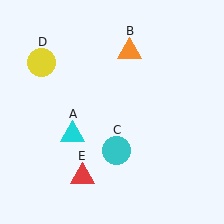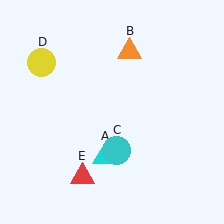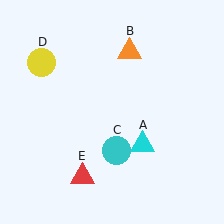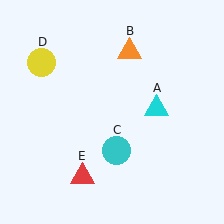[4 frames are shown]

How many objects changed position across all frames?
1 object changed position: cyan triangle (object A).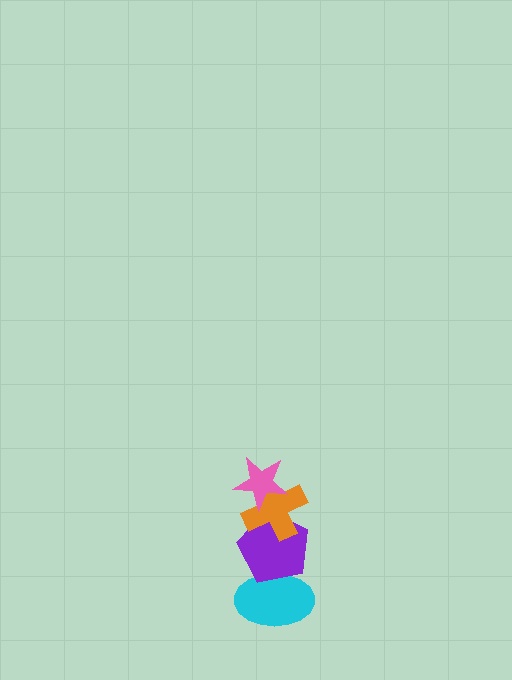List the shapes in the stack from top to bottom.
From top to bottom: the pink star, the orange cross, the purple pentagon, the cyan ellipse.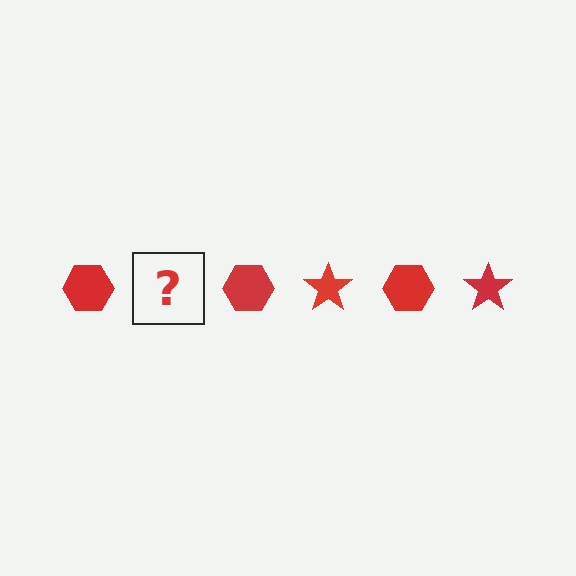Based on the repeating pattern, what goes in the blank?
The blank should be a red star.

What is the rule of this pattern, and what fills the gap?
The rule is that the pattern cycles through hexagon, star shapes in red. The gap should be filled with a red star.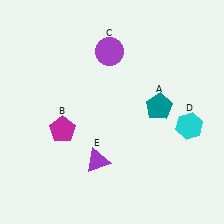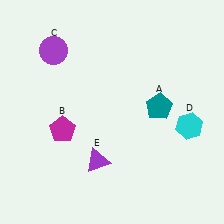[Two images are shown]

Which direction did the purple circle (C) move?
The purple circle (C) moved left.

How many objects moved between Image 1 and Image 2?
1 object moved between the two images.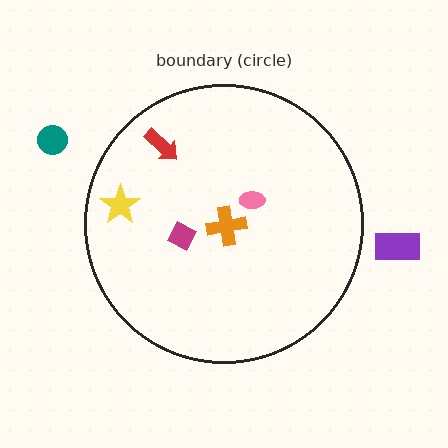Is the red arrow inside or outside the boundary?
Inside.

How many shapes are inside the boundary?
5 inside, 2 outside.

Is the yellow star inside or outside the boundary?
Inside.